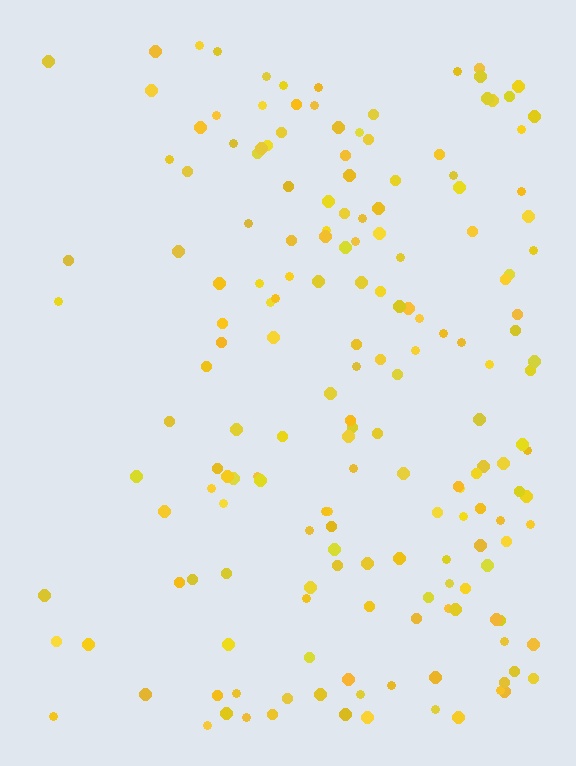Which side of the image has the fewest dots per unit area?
The left.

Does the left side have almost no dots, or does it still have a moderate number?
Still a moderate number, just noticeably fewer than the right.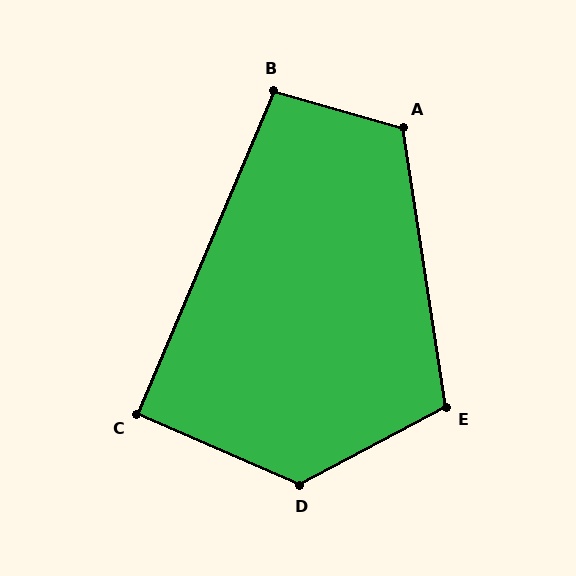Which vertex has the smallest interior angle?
C, at approximately 91 degrees.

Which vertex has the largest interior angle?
D, at approximately 128 degrees.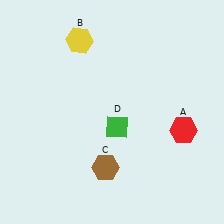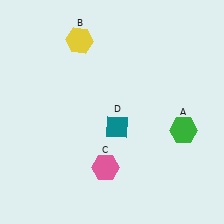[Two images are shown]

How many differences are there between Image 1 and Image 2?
There are 3 differences between the two images.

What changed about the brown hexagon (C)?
In Image 1, C is brown. In Image 2, it changed to pink.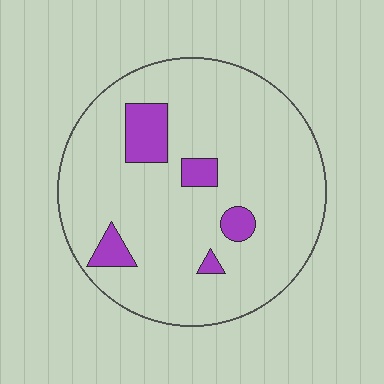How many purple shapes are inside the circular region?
5.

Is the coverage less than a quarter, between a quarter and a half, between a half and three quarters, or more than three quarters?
Less than a quarter.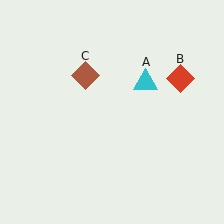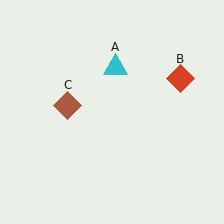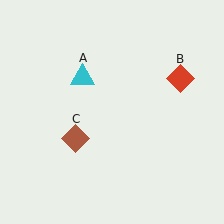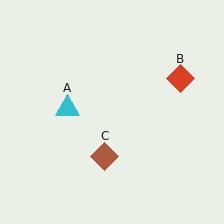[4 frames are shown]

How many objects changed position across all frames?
2 objects changed position: cyan triangle (object A), brown diamond (object C).